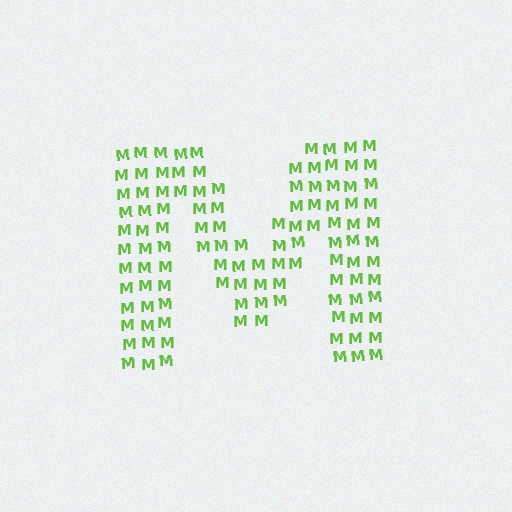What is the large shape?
The large shape is the letter M.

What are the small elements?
The small elements are letter M's.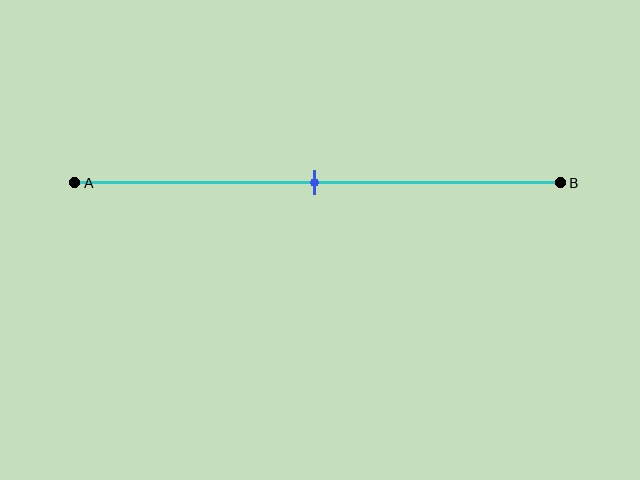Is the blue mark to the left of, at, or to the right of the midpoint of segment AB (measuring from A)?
The blue mark is approximately at the midpoint of segment AB.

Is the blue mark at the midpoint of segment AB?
Yes, the mark is approximately at the midpoint.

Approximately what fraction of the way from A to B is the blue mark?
The blue mark is approximately 50% of the way from A to B.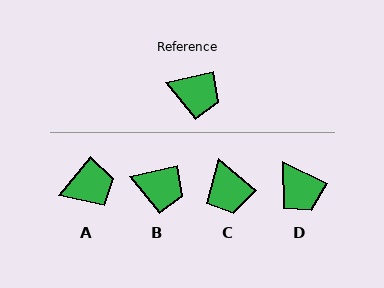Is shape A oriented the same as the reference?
No, it is off by about 38 degrees.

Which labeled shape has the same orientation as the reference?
B.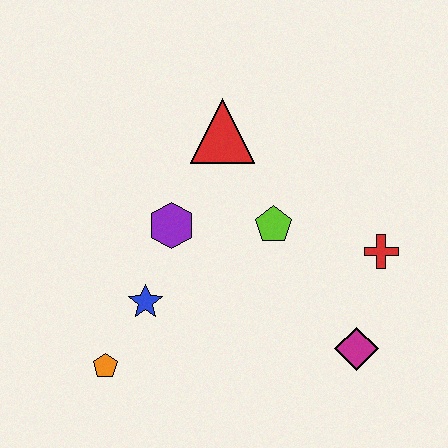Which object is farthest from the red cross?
The orange pentagon is farthest from the red cross.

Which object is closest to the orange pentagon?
The blue star is closest to the orange pentagon.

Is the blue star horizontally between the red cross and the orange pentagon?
Yes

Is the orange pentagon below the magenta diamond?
Yes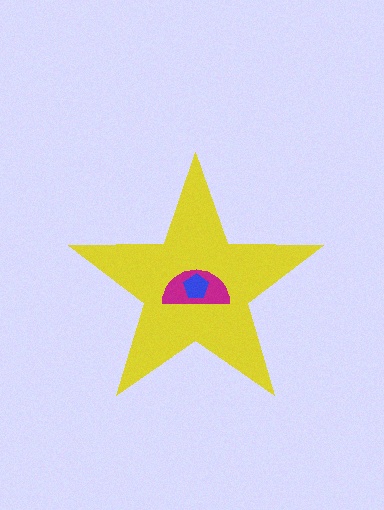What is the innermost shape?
The blue pentagon.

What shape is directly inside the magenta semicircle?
The blue pentagon.